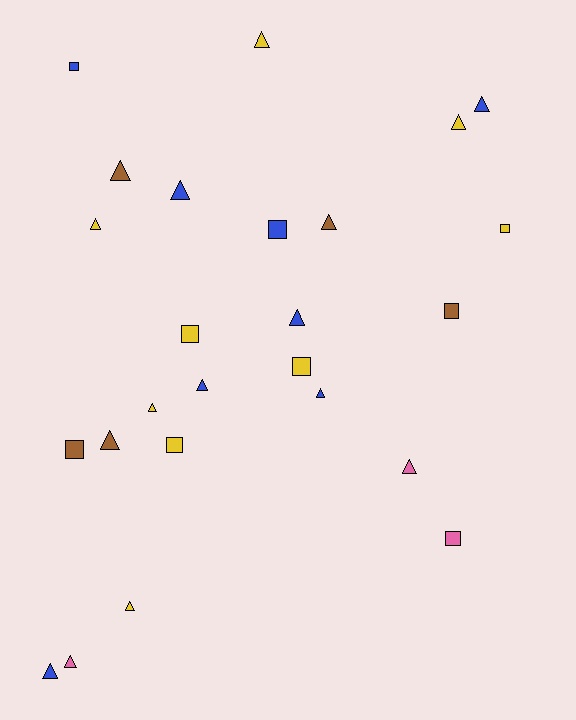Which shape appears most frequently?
Triangle, with 16 objects.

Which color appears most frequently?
Yellow, with 9 objects.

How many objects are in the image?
There are 25 objects.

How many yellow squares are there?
There are 4 yellow squares.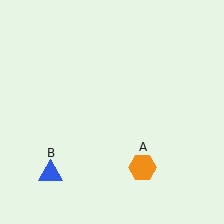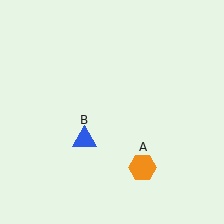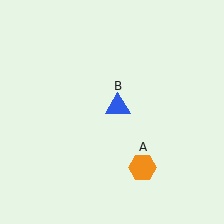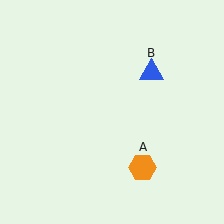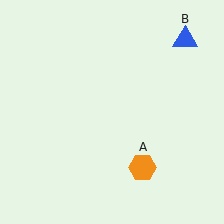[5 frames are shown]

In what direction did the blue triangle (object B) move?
The blue triangle (object B) moved up and to the right.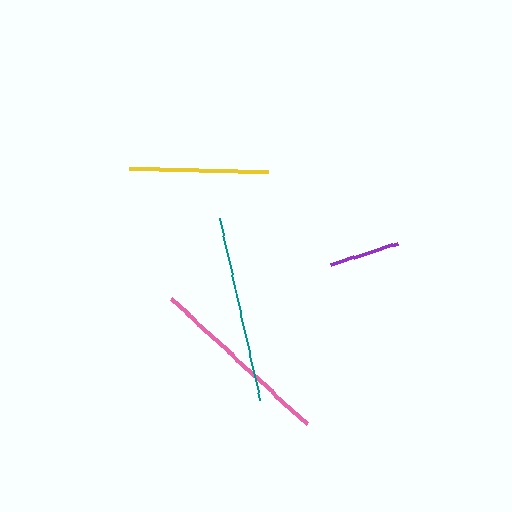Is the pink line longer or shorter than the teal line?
The teal line is longer than the pink line.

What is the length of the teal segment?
The teal segment is approximately 187 pixels long.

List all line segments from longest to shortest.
From longest to shortest: teal, pink, yellow, purple.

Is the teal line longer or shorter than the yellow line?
The teal line is longer than the yellow line.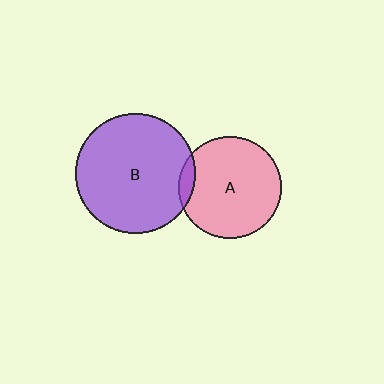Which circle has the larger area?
Circle B (purple).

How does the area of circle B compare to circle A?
Approximately 1.4 times.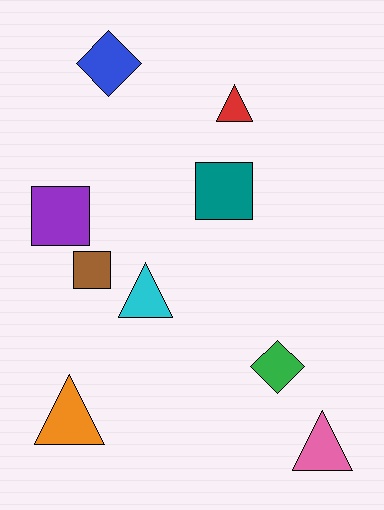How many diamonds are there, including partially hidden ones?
There are 2 diamonds.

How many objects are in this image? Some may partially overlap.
There are 9 objects.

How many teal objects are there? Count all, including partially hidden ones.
There is 1 teal object.